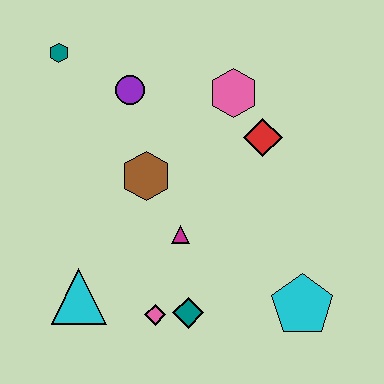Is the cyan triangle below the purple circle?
Yes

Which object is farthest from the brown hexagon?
The cyan pentagon is farthest from the brown hexagon.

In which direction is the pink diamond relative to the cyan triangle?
The pink diamond is to the right of the cyan triangle.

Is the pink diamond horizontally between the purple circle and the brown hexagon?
No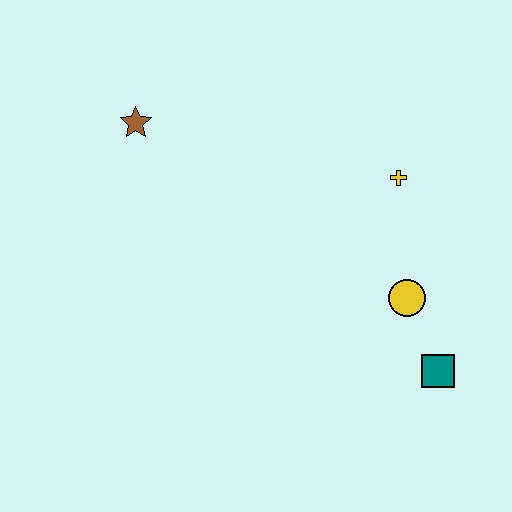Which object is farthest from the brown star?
The teal square is farthest from the brown star.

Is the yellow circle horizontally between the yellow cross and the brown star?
No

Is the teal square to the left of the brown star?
No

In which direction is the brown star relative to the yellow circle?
The brown star is to the left of the yellow circle.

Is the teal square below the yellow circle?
Yes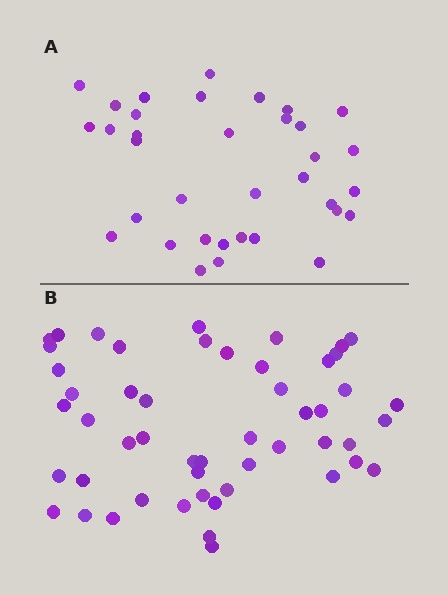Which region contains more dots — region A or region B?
Region B (the bottom region) has more dots.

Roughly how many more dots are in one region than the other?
Region B has approximately 15 more dots than region A.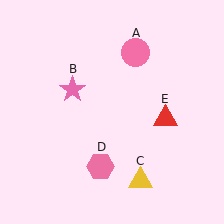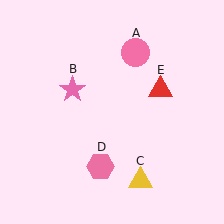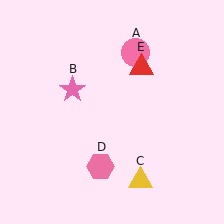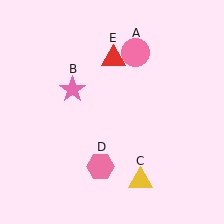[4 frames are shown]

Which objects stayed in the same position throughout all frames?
Pink circle (object A) and pink star (object B) and yellow triangle (object C) and pink hexagon (object D) remained stationary.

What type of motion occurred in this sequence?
The red triangle (object E) rotated counterclockwise around the center of the scene.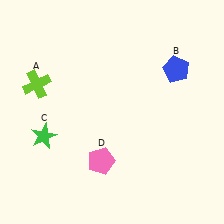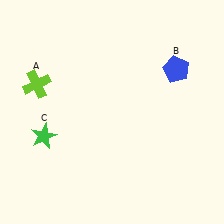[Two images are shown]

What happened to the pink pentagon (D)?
The pink pentagon (D) was removed in Image 2. It was in the bottom-left area of Image 1.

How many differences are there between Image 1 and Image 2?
There is 1 difference between the two images.